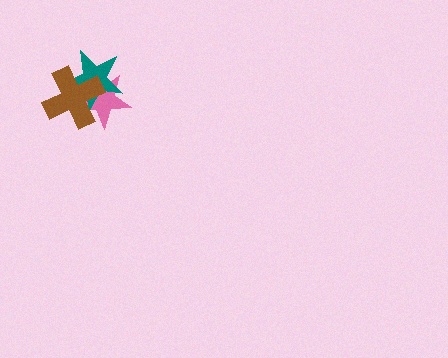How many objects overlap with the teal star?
2 objects overlap with the teal star.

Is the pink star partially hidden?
Yes, it is partially covered by another shape.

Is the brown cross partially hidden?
No, no other shape covers it.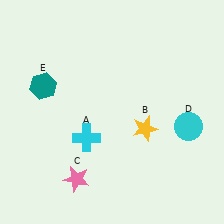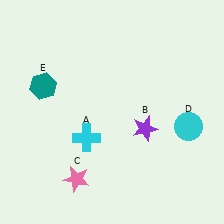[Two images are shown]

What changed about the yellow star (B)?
In Image 1, B is yellow. In Image 2, it changed to purple.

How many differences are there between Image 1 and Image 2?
There is 1 difference between the two images.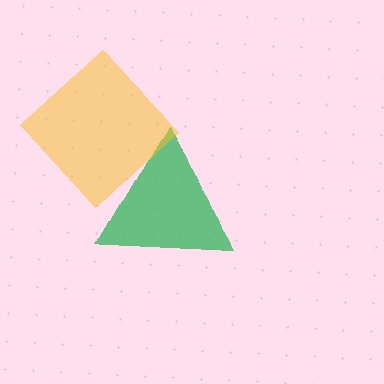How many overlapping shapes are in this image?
There are 2 overlapping shapes in the image.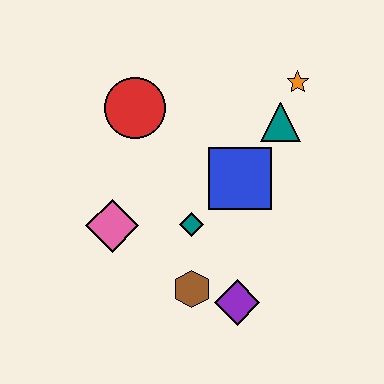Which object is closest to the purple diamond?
The brown hexagon is closest to the purple diamond.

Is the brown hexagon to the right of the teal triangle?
No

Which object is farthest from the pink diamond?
The orange star is farthest from the pink diamond.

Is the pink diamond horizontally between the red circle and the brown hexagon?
No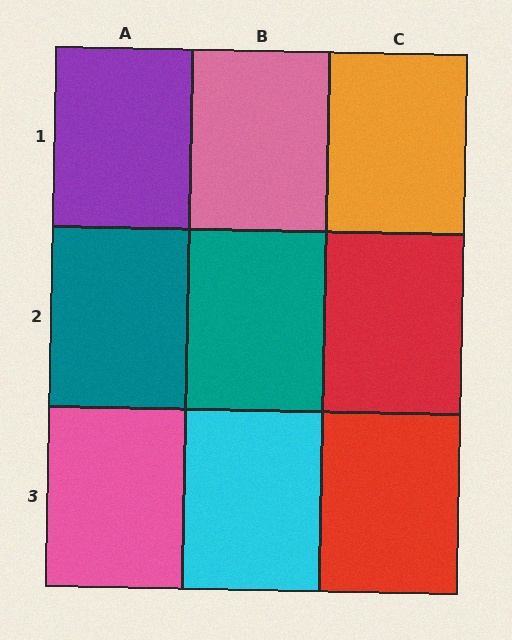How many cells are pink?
2 cells are pink.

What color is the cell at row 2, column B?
Teal.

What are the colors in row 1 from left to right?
Purple, pink, orange.